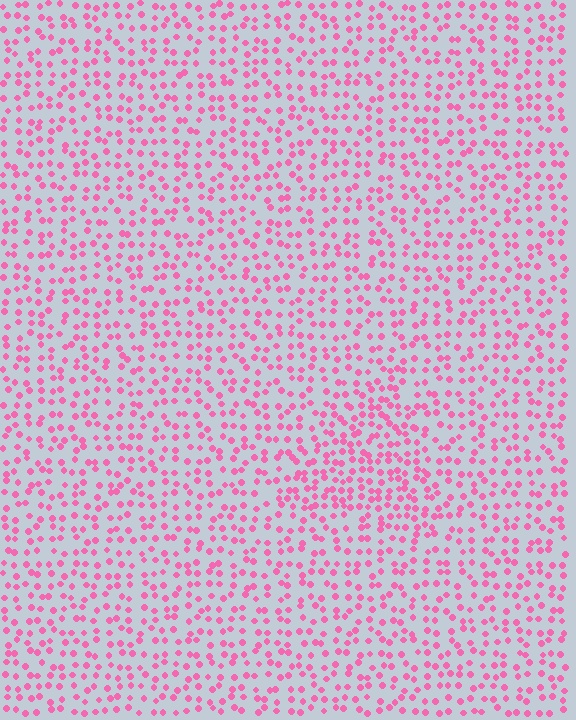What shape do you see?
I see a triangle.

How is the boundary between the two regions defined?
The boundary is defined by a change in element density (approximately 1.5x ratio). All elements are the same color, size, and shape.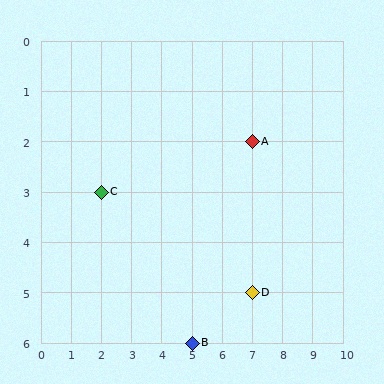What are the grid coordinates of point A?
Point A is at grid coordinates (7, 2).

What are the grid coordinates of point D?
Point D is at grid coordinates (7, 5).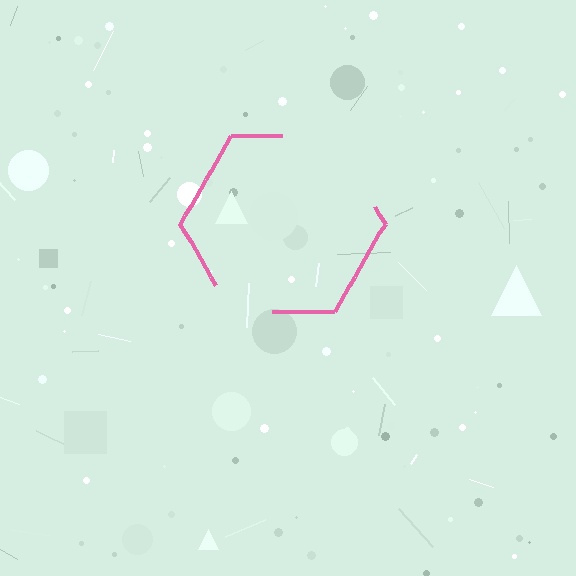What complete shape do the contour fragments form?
The contour fragments form a hexagon.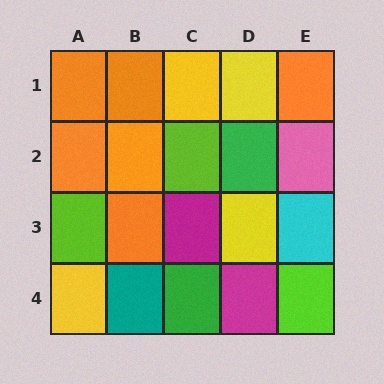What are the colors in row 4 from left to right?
Yellow, teal, green, magenta, lime.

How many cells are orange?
6 cells are orange.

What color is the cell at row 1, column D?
Yellow.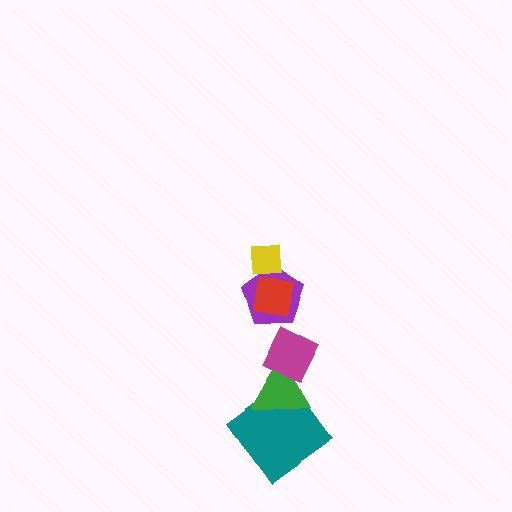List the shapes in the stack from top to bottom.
From top to bottom: the yellow square, the red square, the purple pentagon, the magenta diamond, the green triangle, the teal diamond.